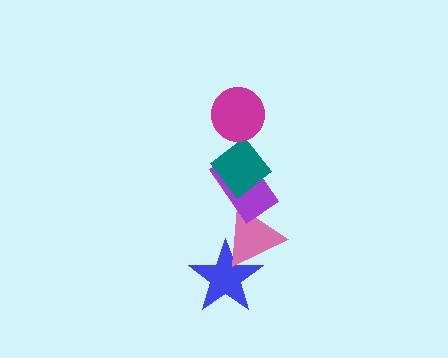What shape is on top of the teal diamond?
The magenta circle is on top of the teal diamond.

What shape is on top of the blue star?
The pink triangle is on top of the blue star.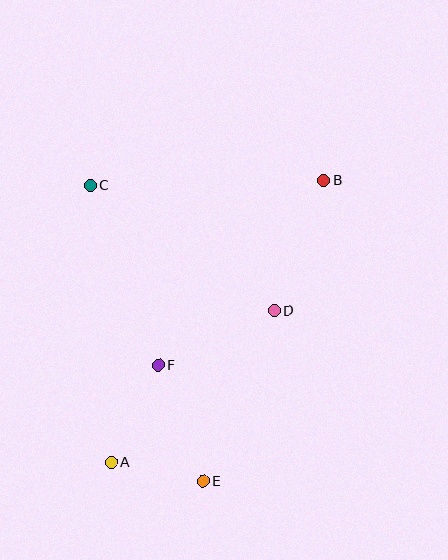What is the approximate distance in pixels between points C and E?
The distance between C and E is approximately 317 pixels.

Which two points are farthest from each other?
Points A and B are farthest from each other.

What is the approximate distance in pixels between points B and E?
The distance between B and E is approximately 324 pixels.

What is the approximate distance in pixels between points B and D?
The distance between B and D is approximately 140 pixels.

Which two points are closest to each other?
Points A and E are closest to each other.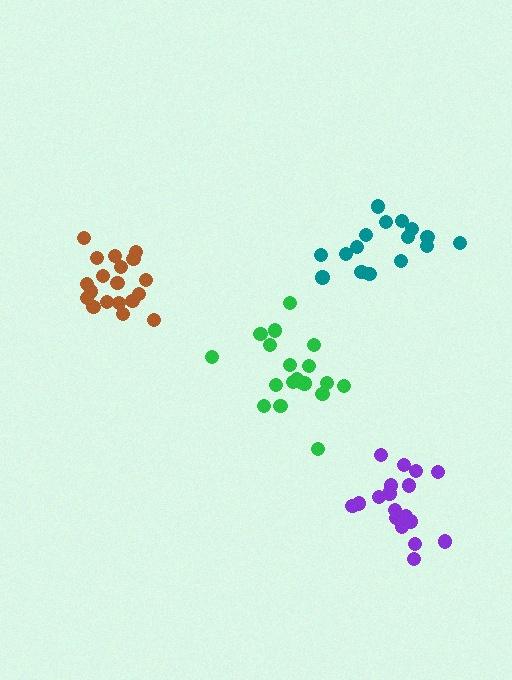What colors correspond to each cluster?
The clusters are colored: purple, teal, green, brown.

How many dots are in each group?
Group 1: 18 dots, Group 2: 16 dots, Group 3: 19 dots, Group 4: 19 dots (72 total).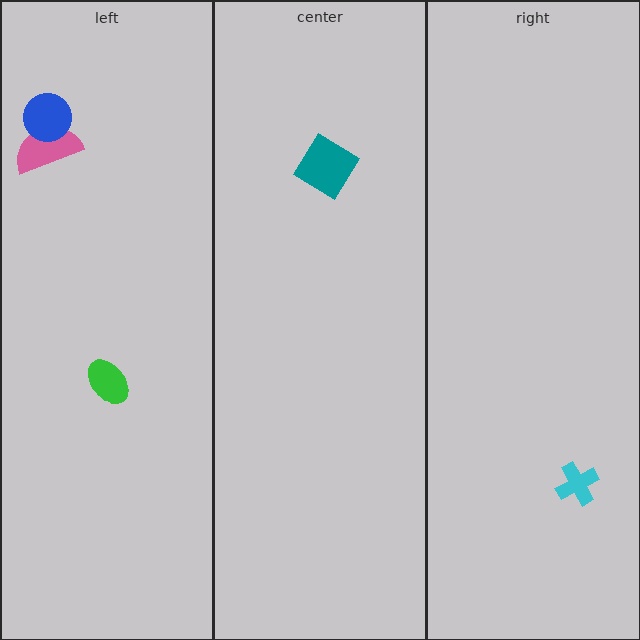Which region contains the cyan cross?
The right region.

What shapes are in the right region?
The cyan cross.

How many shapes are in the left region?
3.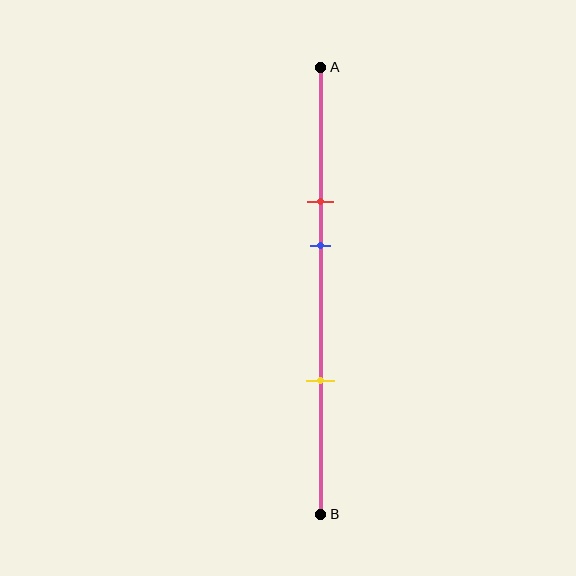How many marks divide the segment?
There are 3 marks dividing the segment.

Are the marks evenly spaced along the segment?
No, the marks are not evenly spaced.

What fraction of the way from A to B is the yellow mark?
The yellow mark is approximately 70% (0.7) of the way from A to B.